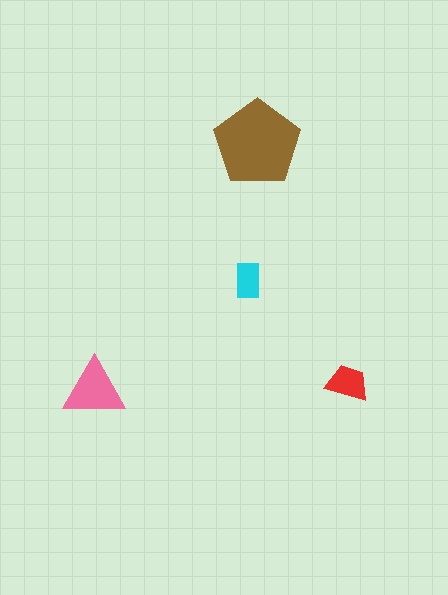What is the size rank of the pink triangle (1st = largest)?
2nd.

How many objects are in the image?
There are 4 objects in the image.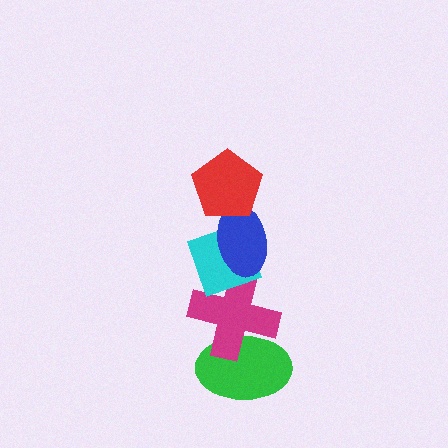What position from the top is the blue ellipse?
The blue ellipse is 2nd from the top.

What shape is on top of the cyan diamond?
The blue ellipse is on top of the cyan diamond.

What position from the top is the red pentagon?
The red pentagon is 1st from the top.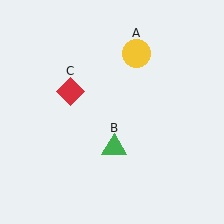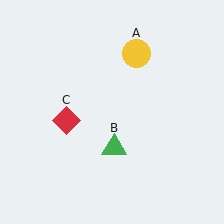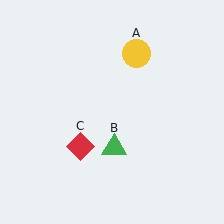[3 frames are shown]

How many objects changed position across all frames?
1 object changed position: red diamond (object C).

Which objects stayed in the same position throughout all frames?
Yellow circle (object A) and green triangle (object B) remained stationary.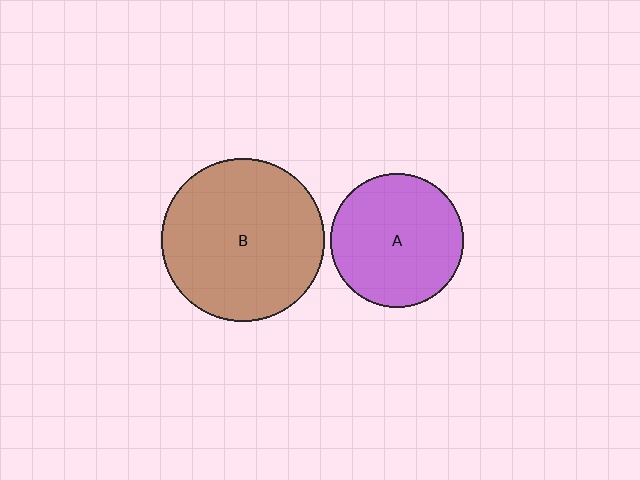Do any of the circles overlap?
No, none of the circles overlap.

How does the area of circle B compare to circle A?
Approximately 1.5 times.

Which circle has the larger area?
Circle B (brown).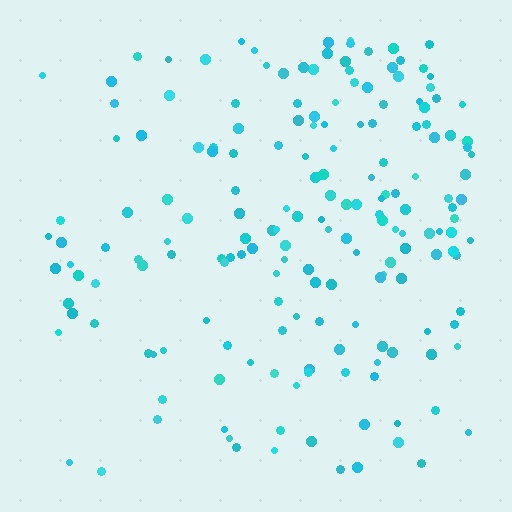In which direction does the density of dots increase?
From left to right, with the right side densest.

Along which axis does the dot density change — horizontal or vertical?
Horizontal.